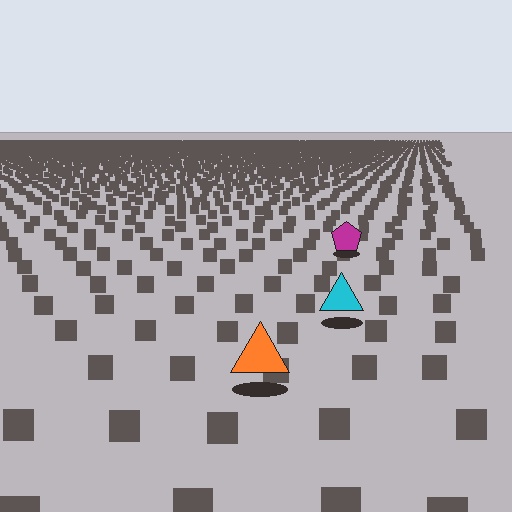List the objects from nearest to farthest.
From nearest to farthest: the orange triangle, the cyan triangle, the magenta pentagon.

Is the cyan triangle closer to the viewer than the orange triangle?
No. The orange triangle is closer — you can tell from the texture gradient: the ground texture is coarser near it.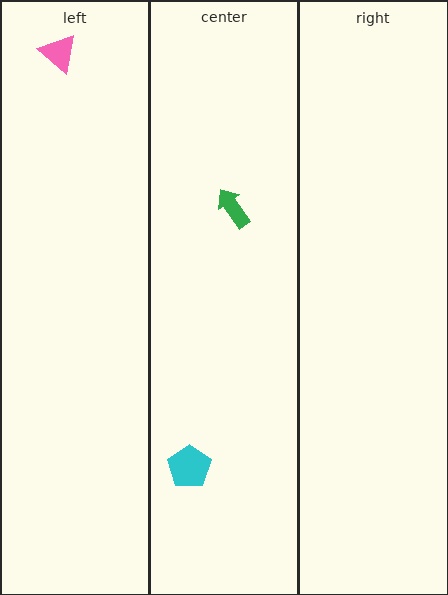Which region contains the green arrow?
The center region.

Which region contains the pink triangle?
The left region.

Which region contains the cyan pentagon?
The center region.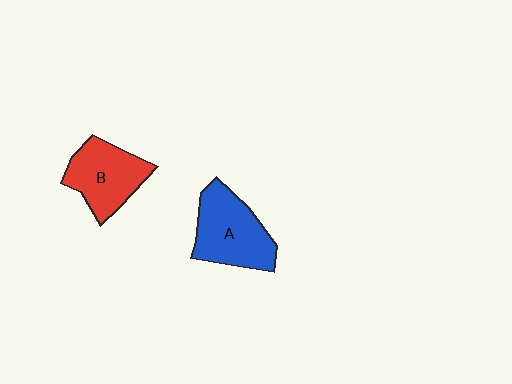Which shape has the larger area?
Shape A (blue).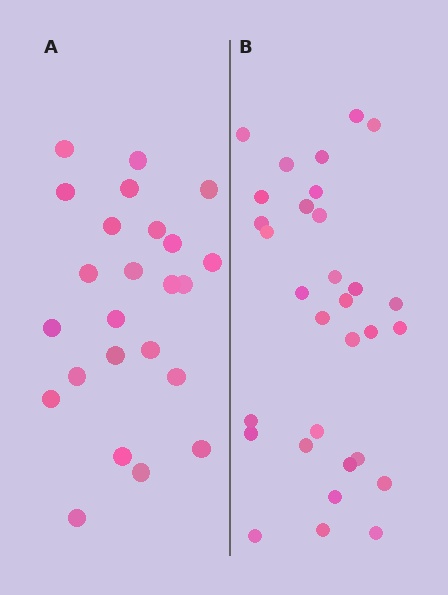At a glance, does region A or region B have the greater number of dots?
Region B (the right region) has more dots.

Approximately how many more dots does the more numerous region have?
Region B has roughly 8 or so more dots than region A.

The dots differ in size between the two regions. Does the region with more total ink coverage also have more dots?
No. Region A has more total ink coverage because its dots are larger, but region B actually contains more individual dots. Total area can be misleading — the number of items is what matters here.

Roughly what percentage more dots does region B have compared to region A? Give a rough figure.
About 30% more.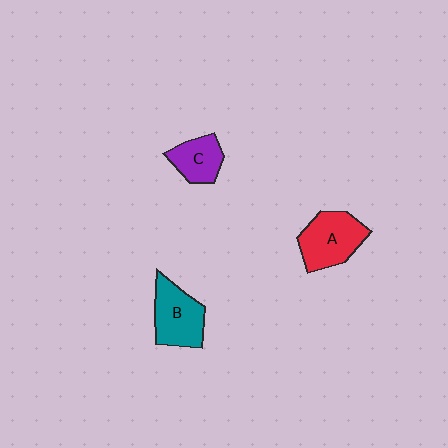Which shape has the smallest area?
Shape C (purple).